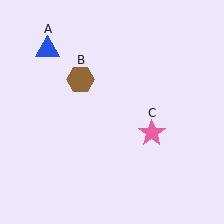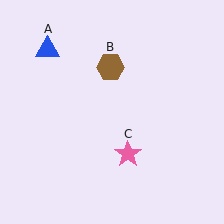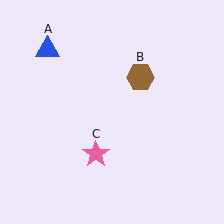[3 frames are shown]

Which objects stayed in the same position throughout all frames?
Blue triangle (object A) remained stationary.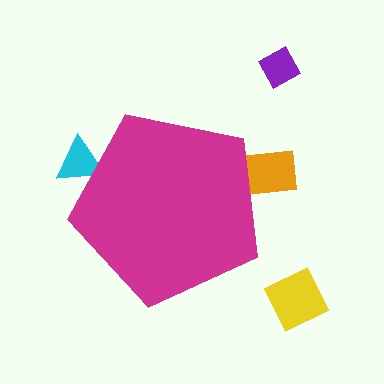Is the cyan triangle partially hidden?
Yes, the cyan triangle is partially hidden behind the magenta pentagon.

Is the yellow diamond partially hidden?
No, the yellow diamond is fully visible.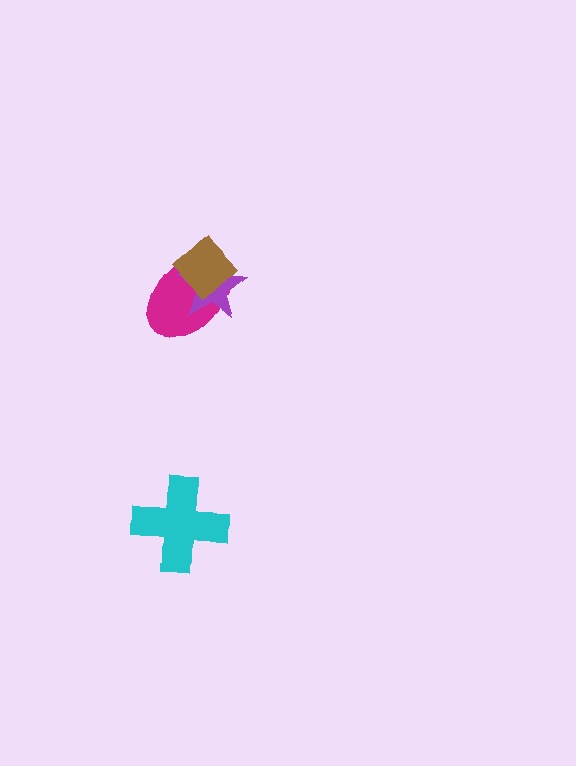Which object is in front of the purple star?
The brown diamond is in front of the purple star.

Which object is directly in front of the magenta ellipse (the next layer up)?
The purple star is directly in front of the magenta ellipse.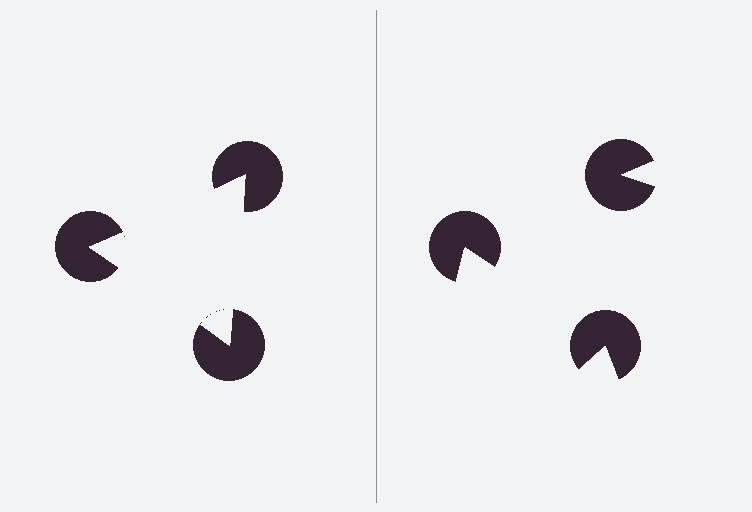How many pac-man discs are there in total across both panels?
6 — 3 on each side.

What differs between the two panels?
The pac-man discs are positioned identically on both sides; only the wedge orientations differ. On the left they align to a triangle; on the right they are misaligned.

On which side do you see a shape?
An illusory triangle appears on the left side. On the right side the wedge cuts are rotated, so no coherent shape forms.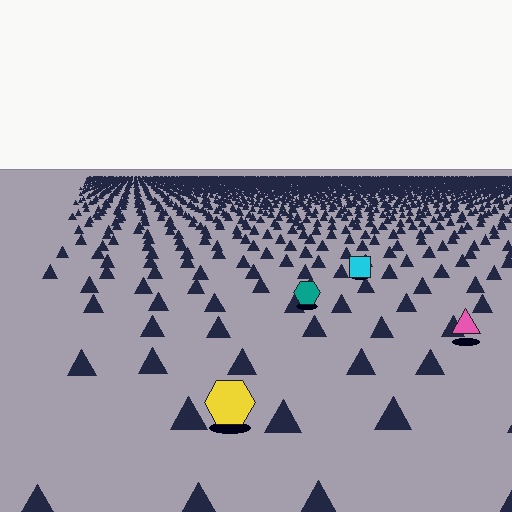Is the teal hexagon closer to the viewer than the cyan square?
Yes. The teal hexagon is closer — you can tell from the texture gradient: the ground texture is coarser near it.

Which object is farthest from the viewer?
The cyan square is farthest from the viewer. It appears smaller and the ground texture around it is denser.